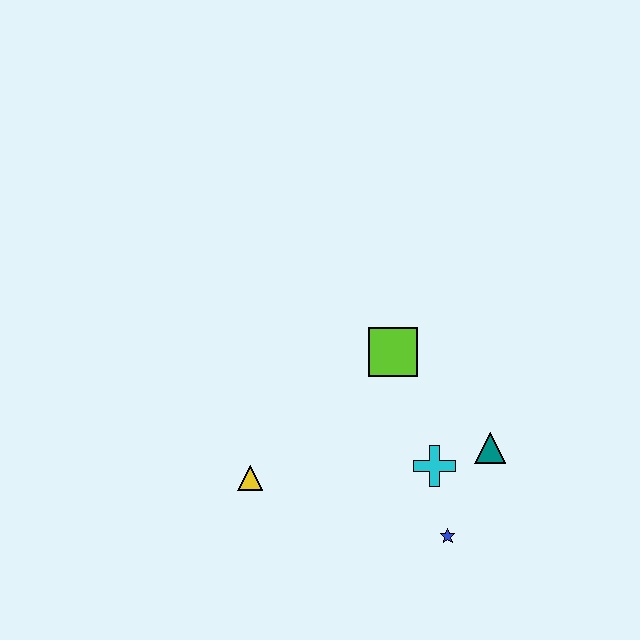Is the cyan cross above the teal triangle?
No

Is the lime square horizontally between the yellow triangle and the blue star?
Yes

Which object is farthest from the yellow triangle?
The teal triangle is farthest from the yellow triangle.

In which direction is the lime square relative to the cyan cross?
The lime square is above the cyan cross.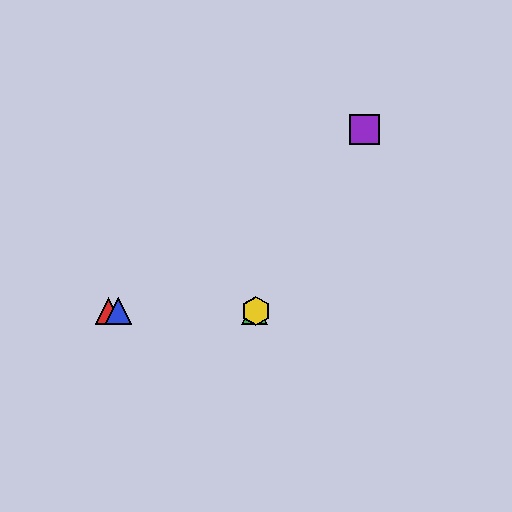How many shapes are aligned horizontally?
4 shapes (the red triangle, the blue triangle, the green triangle, the yellow hexagon) are aligned horizontally.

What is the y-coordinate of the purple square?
The purple square is at y≈129.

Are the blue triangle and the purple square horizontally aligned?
No, the blue triangle is at y≈311 and the purple square is at y≈129.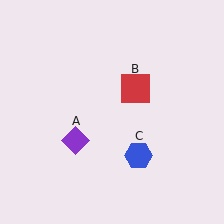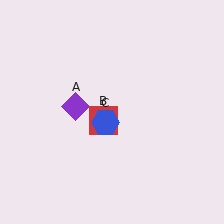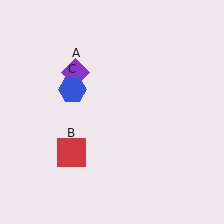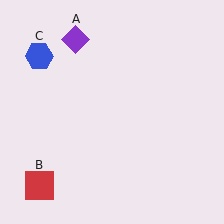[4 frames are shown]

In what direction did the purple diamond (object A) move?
The purple diamond (object A) moved up.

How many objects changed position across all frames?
3 objects changed position: purple diamond (object A), red square (object B), blue hexagon (object C).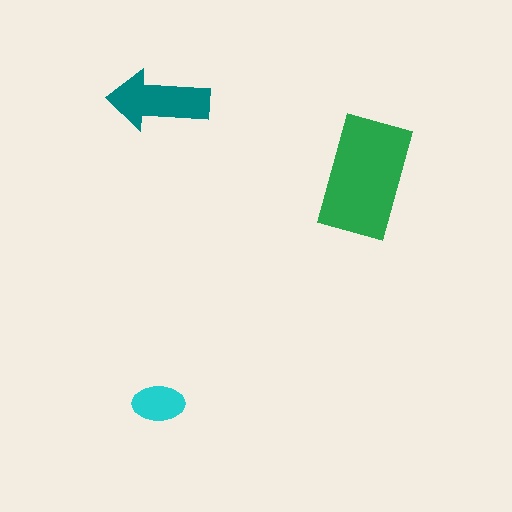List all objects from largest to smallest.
The green rectangle, the teal arrow, the cyan ellipse.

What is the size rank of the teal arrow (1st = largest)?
2nd.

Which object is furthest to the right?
The green rectangle is rightmost.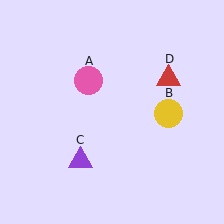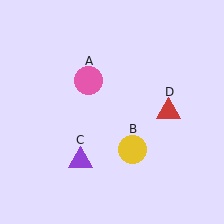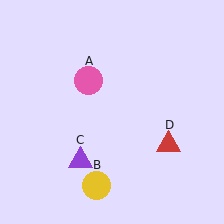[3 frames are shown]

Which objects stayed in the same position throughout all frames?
Pink circle (object A) and purple triangle (object C) remained stationary.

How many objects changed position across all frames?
2 objects changed position: yellow circle (object B), red triangle (object D).